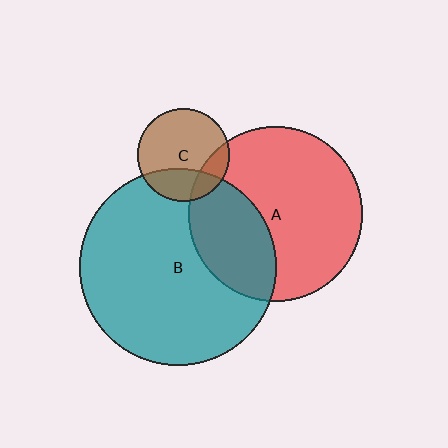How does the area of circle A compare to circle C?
Approximately 3.6 times.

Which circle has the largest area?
Circle B (teal).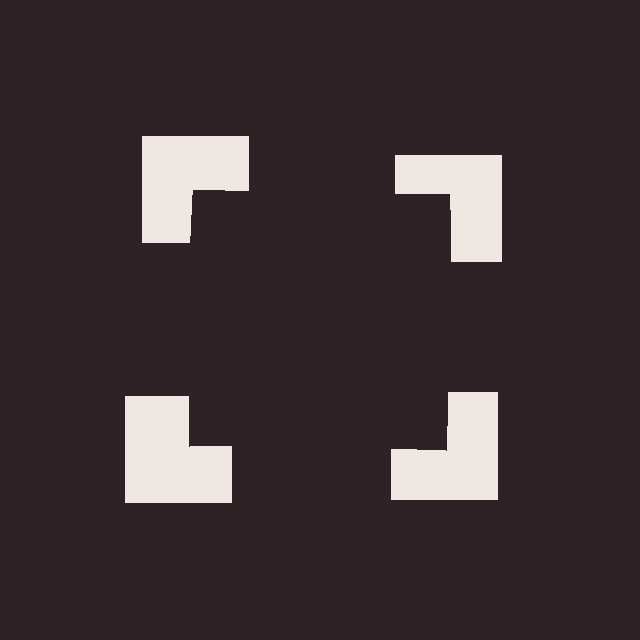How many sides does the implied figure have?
4 sides.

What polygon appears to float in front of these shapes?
An illusory square — its edges are inferred from the aligned wedge cuts in the notched squares, not physically drawn.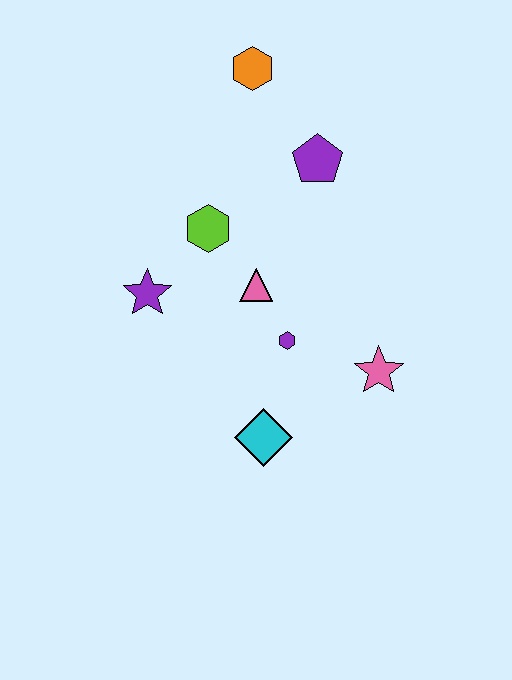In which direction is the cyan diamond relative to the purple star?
The cyan diamond is below the purple star.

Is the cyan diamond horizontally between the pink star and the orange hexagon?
Yes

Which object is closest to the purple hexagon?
The pink triangle is closest to the purple hexagon.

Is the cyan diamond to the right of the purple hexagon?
No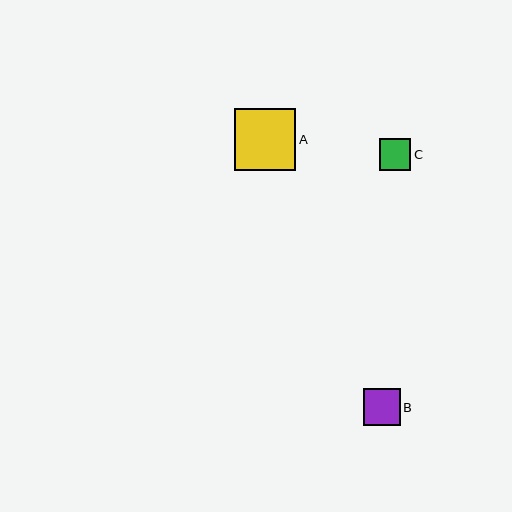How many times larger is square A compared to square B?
Square A is approximately 1.7 times the size of square B.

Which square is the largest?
Square A is the largest with a size of approximately 62 pixels.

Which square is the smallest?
Square C is the smallest with a size of approximately 32 pixels.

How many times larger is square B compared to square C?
Square B is approximately 1.1 times the size of square C.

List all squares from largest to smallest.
From largest to smallest: A, B, C.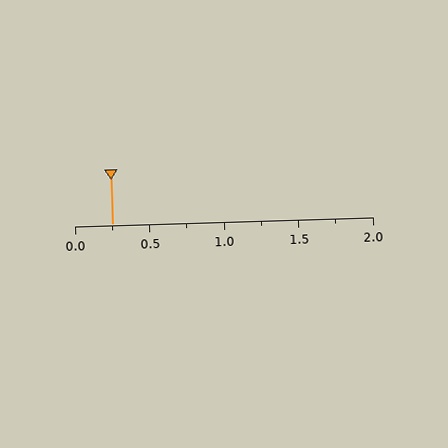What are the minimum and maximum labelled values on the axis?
The axis runs from 0.0 to 2.0.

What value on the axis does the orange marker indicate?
The marker indicates approximately 0.25.